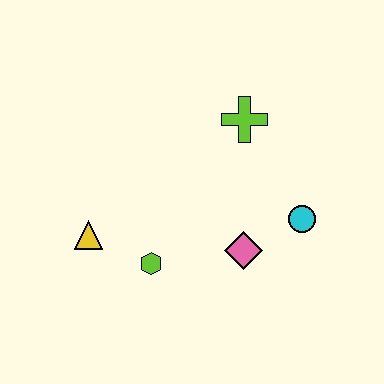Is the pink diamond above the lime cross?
No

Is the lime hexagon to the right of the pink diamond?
No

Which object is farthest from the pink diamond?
The yellow triangle is farthest from the pink diamond.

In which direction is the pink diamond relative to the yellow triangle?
The pink diamond is to the right of the yellow triangle.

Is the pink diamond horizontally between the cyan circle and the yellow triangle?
Yes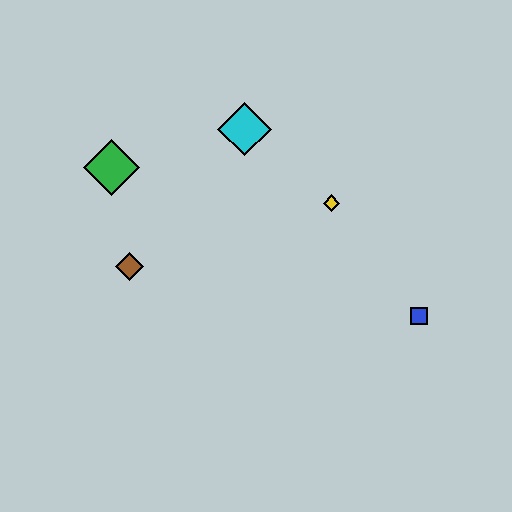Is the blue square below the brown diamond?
Yes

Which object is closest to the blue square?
The yellow diamond is closest to the blue square.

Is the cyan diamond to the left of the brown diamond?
No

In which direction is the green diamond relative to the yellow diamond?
The green diamond is to the left of the yellow diamond.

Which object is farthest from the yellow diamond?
The green diamond is farthest from the yellow diamond.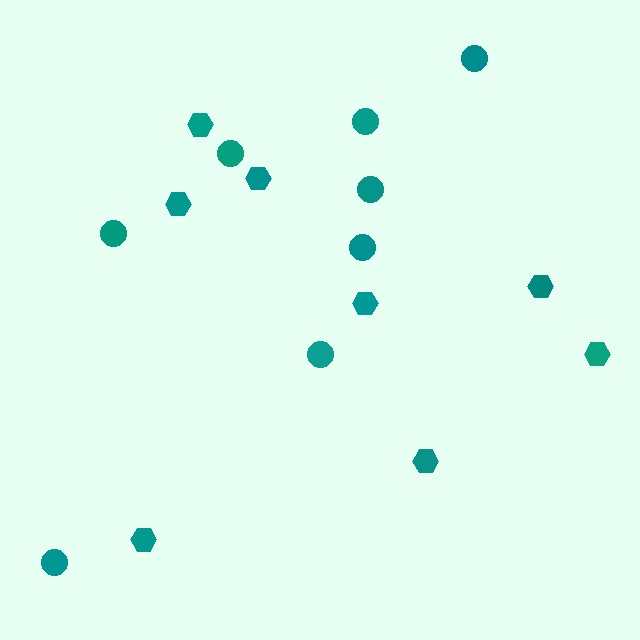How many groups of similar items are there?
There are 2 groups: one group of hexagons (8) and one group of circles (8).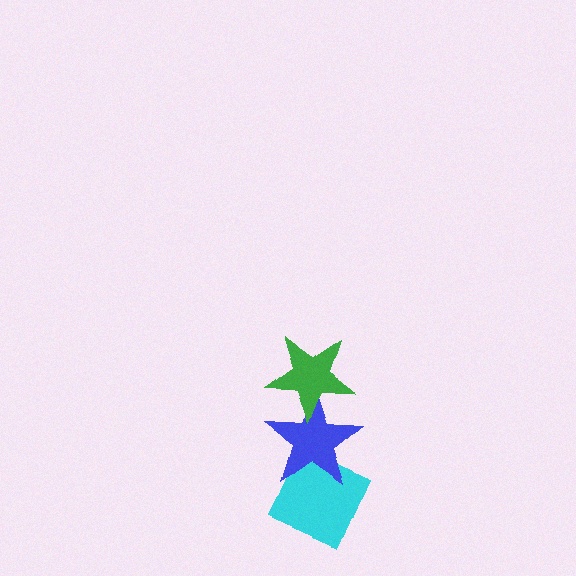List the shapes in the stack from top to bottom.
From top to bottom: the green star, the blue star, the cyan diamond.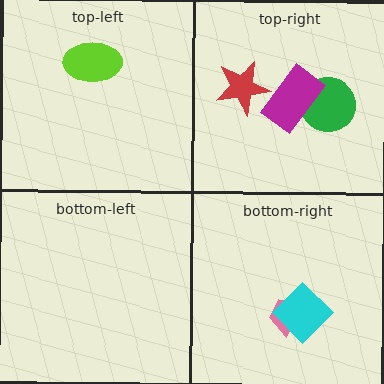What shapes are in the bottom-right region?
The pink trapezoid, the cyan diamond.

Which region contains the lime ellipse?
The top-left region.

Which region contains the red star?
The top-right region.